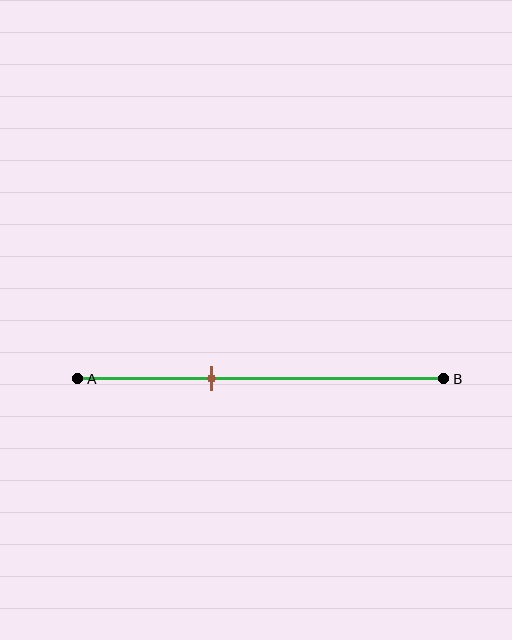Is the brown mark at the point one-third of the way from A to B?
No, the mark is at about 35% from A, not at the 33% one-third point.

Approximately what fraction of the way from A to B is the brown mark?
The brown mark is approximately 35% of the way from A to B.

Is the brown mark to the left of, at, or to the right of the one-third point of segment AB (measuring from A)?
The brown mark is to the right of the one-third point of segment AB.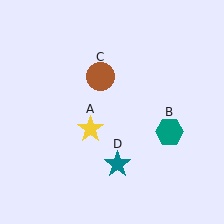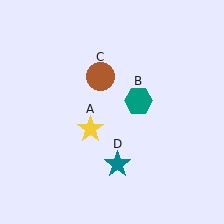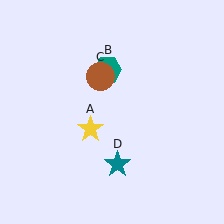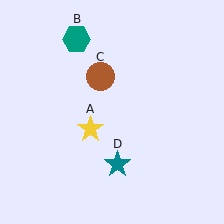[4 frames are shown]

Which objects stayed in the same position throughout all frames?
Yellow star (object A) and brown circle (object C) and teal star (object D) remained stationary.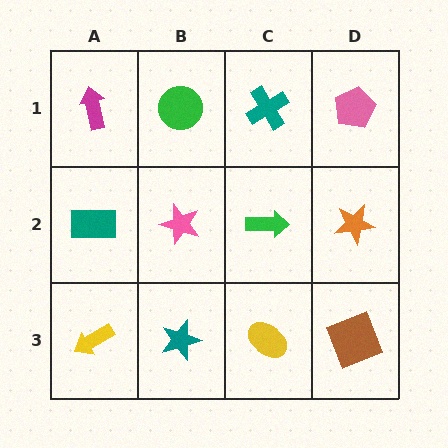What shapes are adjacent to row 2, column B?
A green circle (row 1, column B), a teal star (row 3, column B), a teal rectangle (row 2, column A), a green arrow (row 2, column C).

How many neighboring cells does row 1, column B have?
3.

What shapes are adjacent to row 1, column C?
A green arrow (row 2, column C), a green circle (row 1, column B), a pink pentagon (row 1, column D).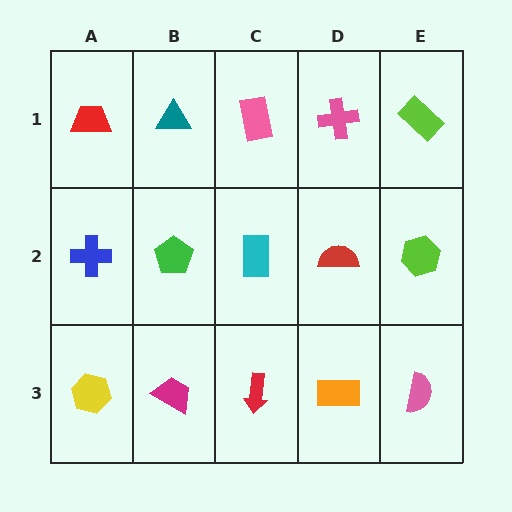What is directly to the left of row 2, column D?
A cyan rectangle.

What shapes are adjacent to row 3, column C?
A cyan rectangle (row 2, column C), a magenta trapezoid (row 3, column B), an orange rectangle (row 3, column D).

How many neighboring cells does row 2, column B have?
4.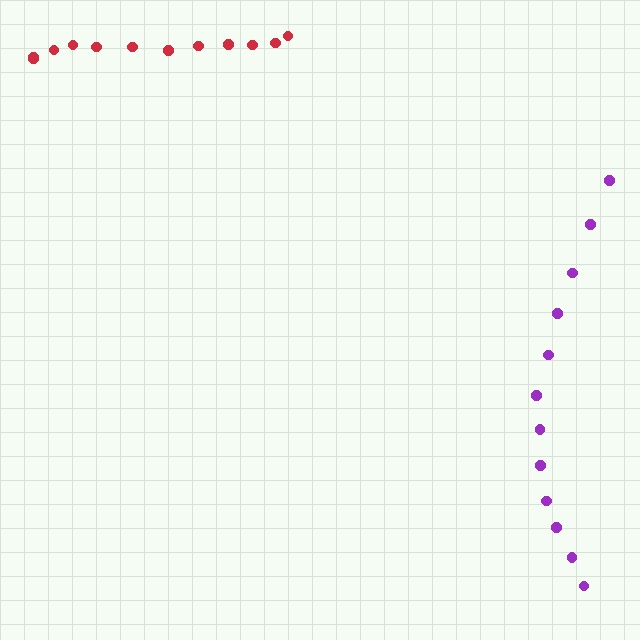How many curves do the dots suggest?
There are 2 distinct paths.